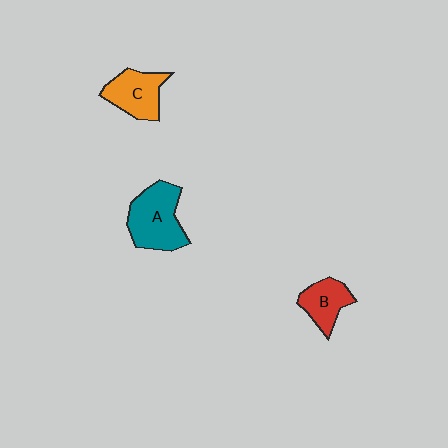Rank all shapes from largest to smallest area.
From largest to smallest: A (teal), C (orange), B (red).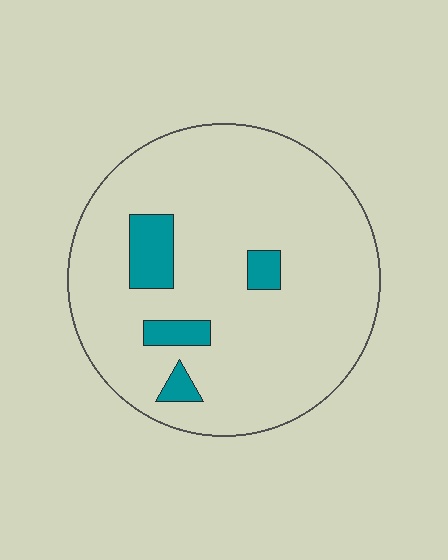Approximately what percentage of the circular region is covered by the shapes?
Approximately 10%.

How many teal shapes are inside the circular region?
4.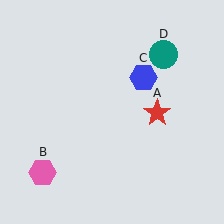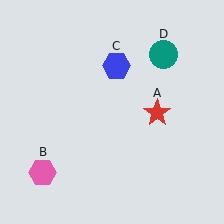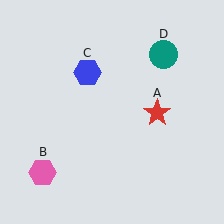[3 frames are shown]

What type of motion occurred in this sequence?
The blue hexagon (object C) rotated counterclockwise around the center of the scene.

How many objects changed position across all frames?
1 object changed position: blue hexagon (object C).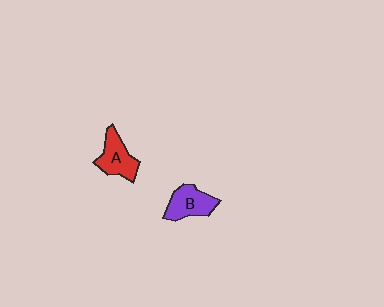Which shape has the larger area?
Shape B (purple).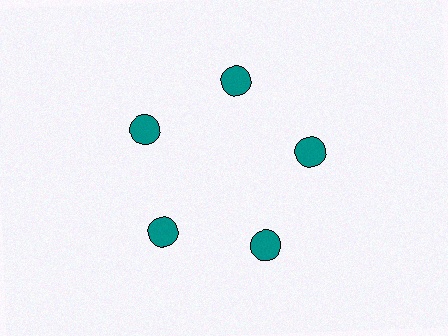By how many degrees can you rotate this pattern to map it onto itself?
The pattern maps onto itself every 72 degrees of rotation.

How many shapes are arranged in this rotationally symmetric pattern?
There are 5 shapes, arranged in 5 groups of 1.